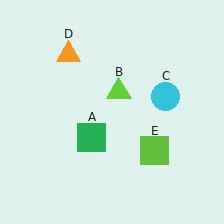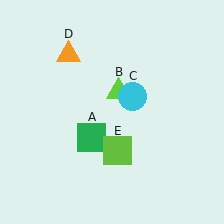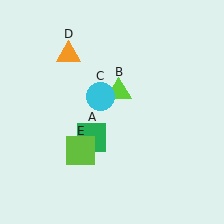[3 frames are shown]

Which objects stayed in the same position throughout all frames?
Green square (object A) and lime triangle (object B) and orange triangle (object D) remained stationary.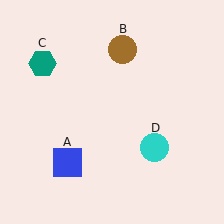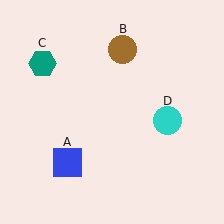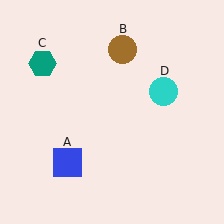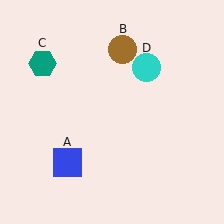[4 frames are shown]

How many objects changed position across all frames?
1 object changed position: cyan circle (object D).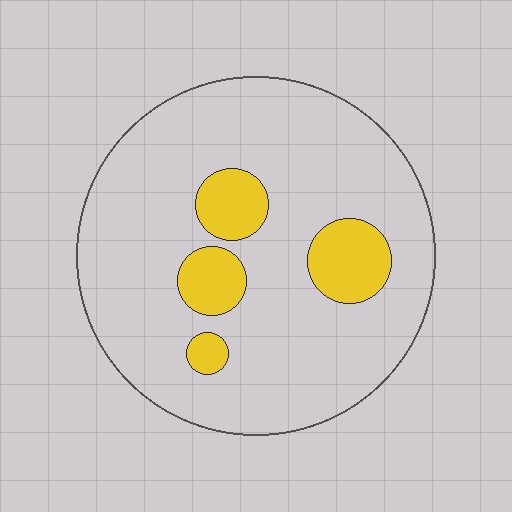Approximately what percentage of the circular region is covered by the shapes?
Approximately 15%.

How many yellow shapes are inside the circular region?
4.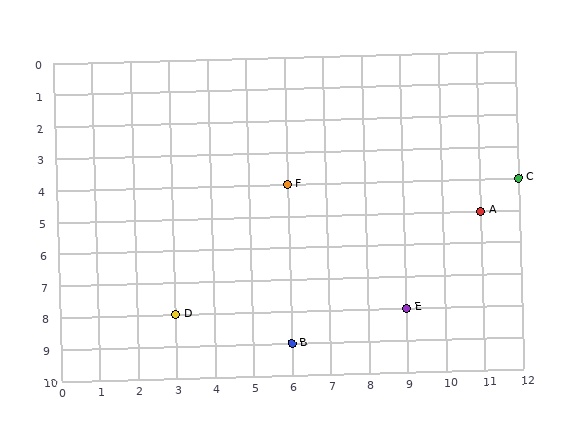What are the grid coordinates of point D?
Point D is at grid coordinates (3, 8).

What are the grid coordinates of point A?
Point A is at grid coordinates (11, 5).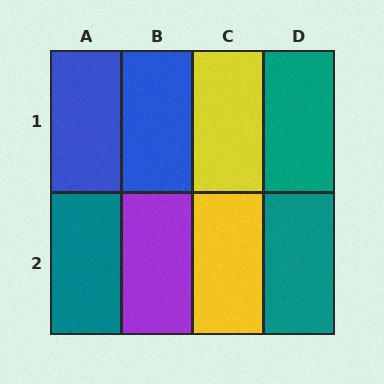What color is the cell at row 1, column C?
Yellow.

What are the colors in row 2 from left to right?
Teal, purple, yellow, teal.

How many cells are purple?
1 cell is purple.